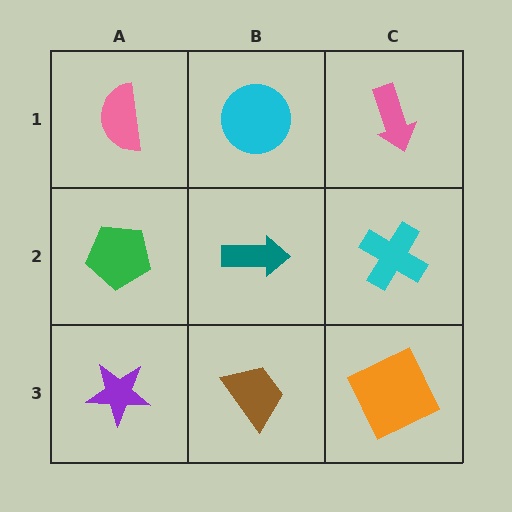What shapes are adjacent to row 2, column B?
A cyan circle (row 1, column B), a brown trapezoid (row 3, column B), a green pentagon (row 2, column A), a cyan cross (row 2, column C).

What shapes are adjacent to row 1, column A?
A green pentagon (row 2, column A), a cyan circle (row 1, column B).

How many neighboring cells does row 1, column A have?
2.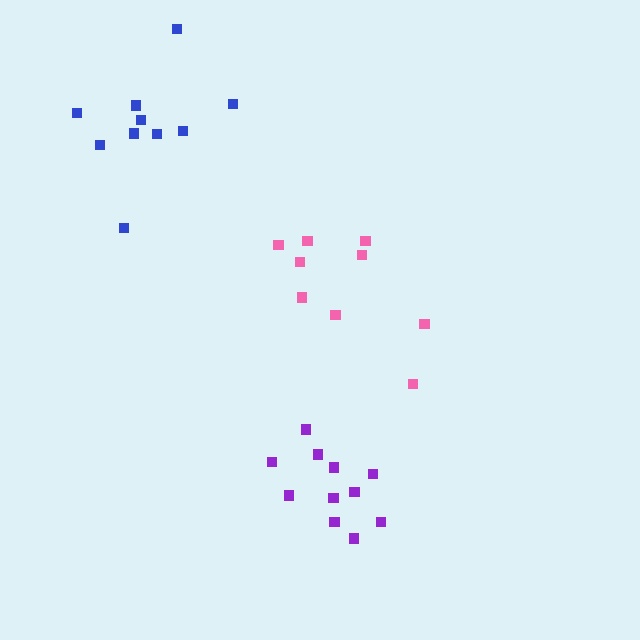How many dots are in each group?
Group 1: 10 dots, Group 2: 9 dots, Group 3: 11 dots (30 total).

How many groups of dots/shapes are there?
There are 3 groups.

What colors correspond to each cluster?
The clusters are colored: blue, pink, purple.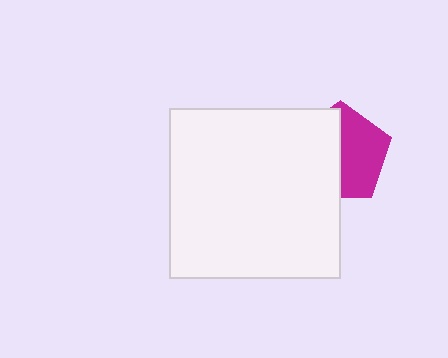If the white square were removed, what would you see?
You would see the complete magenta pentagon.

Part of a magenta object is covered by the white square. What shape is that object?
It is a pentagon.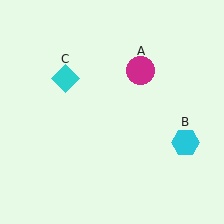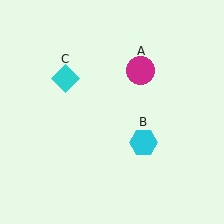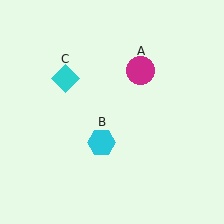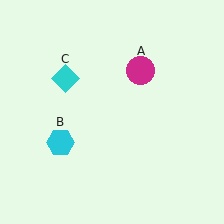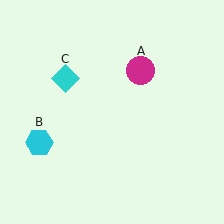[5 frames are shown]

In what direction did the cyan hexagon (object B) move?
The cyan hexagon (object B) moved left.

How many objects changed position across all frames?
1 object changed position: cyan hexagon (object B).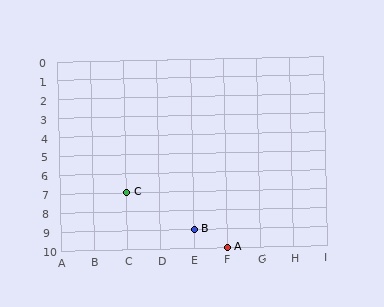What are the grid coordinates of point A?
Point A is at grid coordinates (F, 10).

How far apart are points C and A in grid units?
Points C and A are 3 columns and 3 rows apart (about 4.2 grid units diagonally).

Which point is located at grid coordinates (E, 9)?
Point B is at (E, 9).